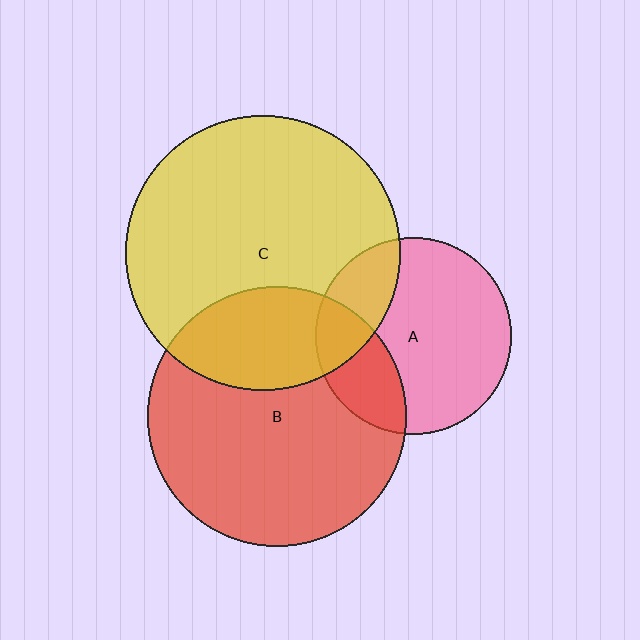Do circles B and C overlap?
Yes.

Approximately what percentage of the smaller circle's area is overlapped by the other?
Approximately 30%.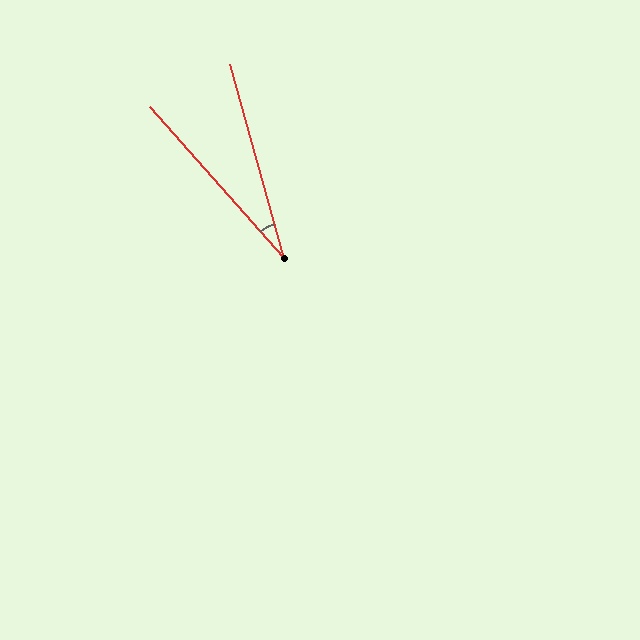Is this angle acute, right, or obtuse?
It is acute.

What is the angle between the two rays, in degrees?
Approximately 26 degrees.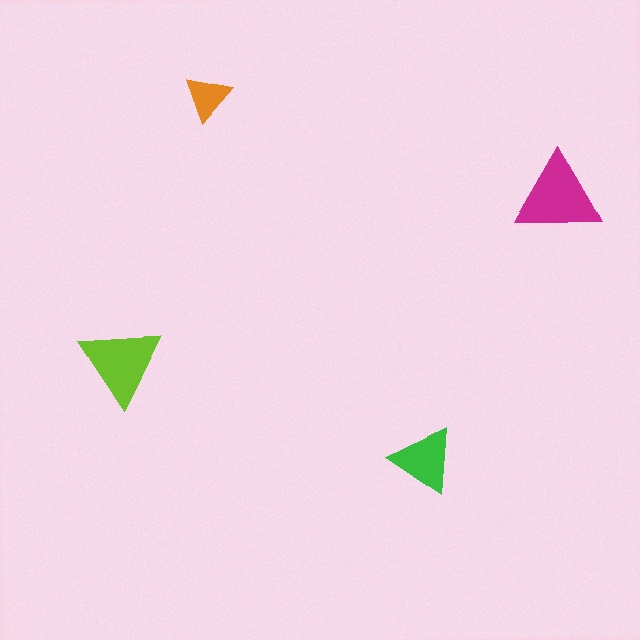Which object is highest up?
The orange triangle is topmost.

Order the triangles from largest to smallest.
the magenta one, the lime one, the green one, the orange one.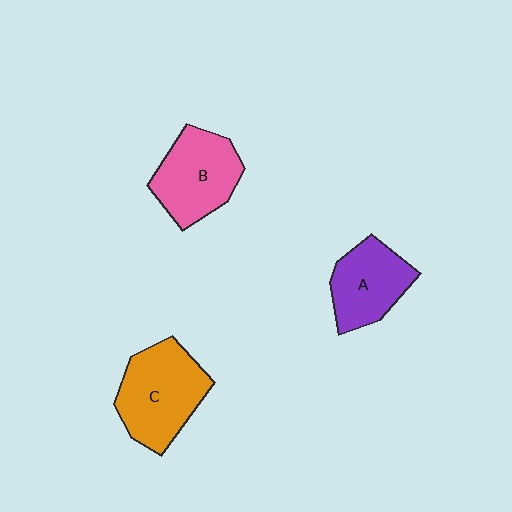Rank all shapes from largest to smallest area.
From largest to smallest: C (orange), B (pink), A (purple).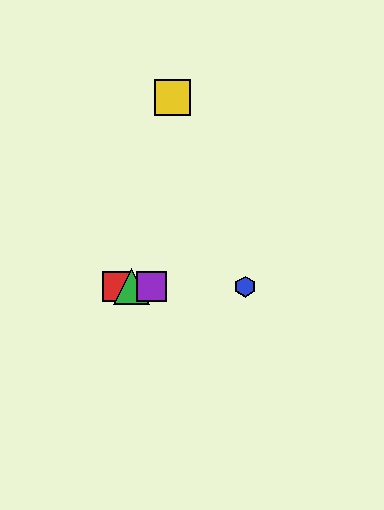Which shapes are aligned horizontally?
The red square, the blue hexagon, the green triangle, the purple square are aligned horizontally.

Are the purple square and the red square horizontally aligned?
Yes, both are at y≈287.